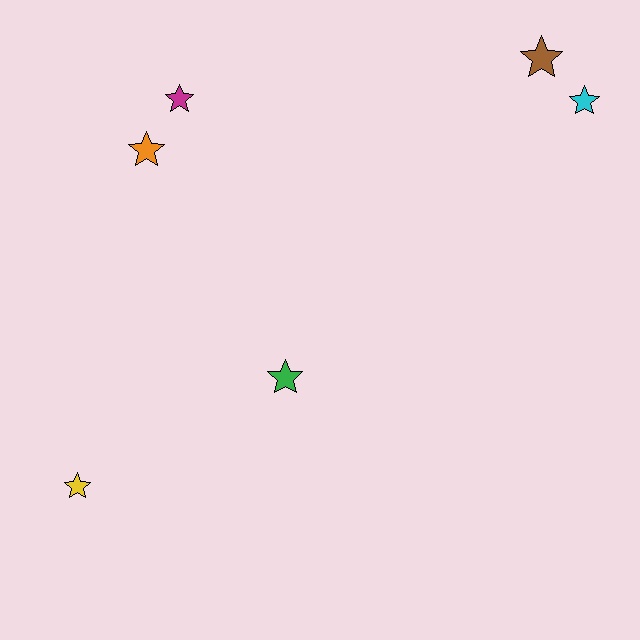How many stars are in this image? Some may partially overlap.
There are 6 stars.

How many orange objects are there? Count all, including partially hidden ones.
There is 1 orange object.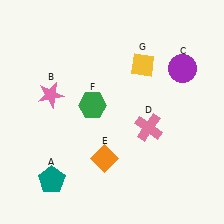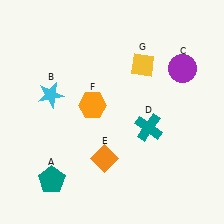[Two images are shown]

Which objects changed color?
B changed from pink to cyan. D changed from pink to teal. F changed from green to orange.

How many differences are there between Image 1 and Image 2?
There are 3 differences between the two images.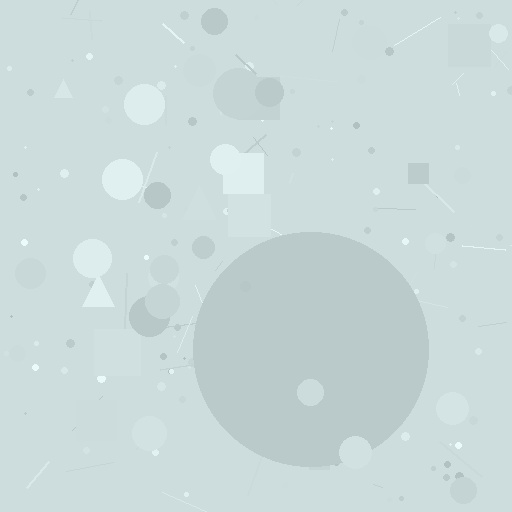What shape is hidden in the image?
A circle is hidden in the image.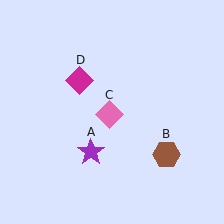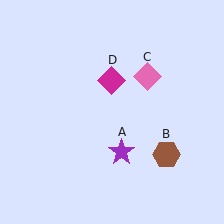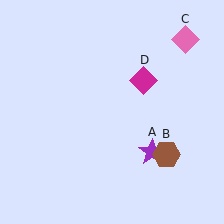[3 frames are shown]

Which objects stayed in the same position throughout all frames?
Brown hexagon (object B) remained stationary.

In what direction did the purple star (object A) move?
The purple star (object A) moved right.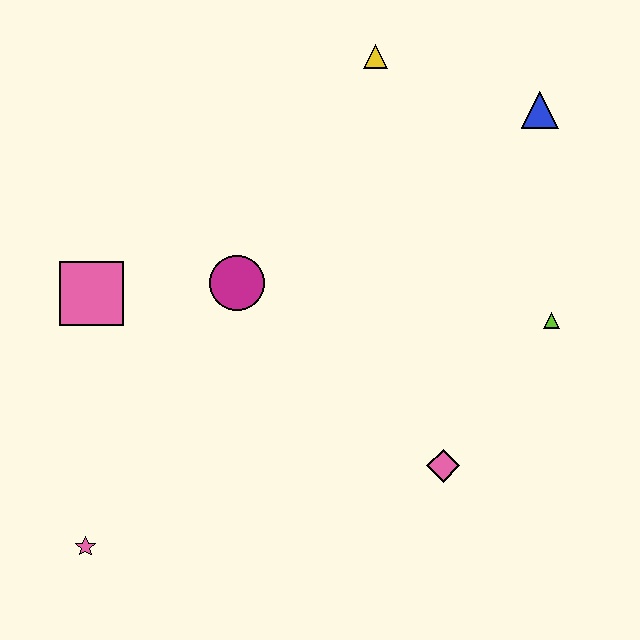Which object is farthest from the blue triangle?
The pink star is farthest from the blue triangle.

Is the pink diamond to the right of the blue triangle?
No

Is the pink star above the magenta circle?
No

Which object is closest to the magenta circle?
The pink square is closest to the magenta circle.